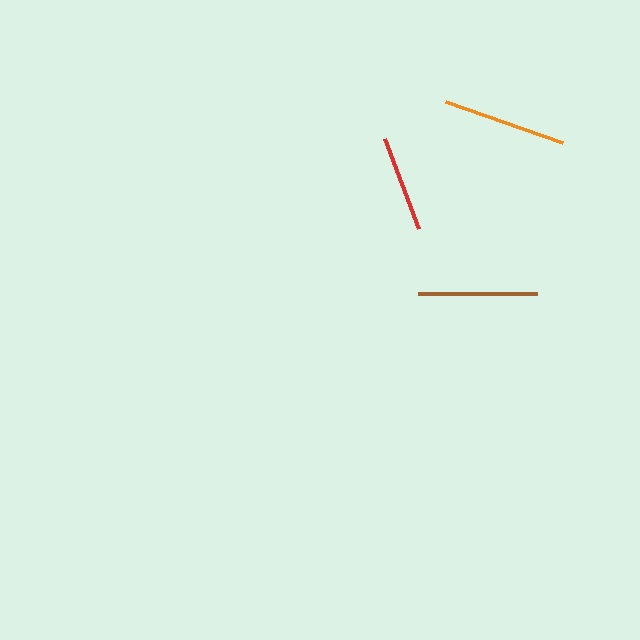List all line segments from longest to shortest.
From longest to shortest: orange, brown, red.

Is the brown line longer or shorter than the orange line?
The orange line is longer than the brown line.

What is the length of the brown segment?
The brown segment is approximately 119 pixels long.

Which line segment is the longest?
The orange line is the longest at approximately 124 pixels.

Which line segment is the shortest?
The red line is the shortest at approximately 96 pixels.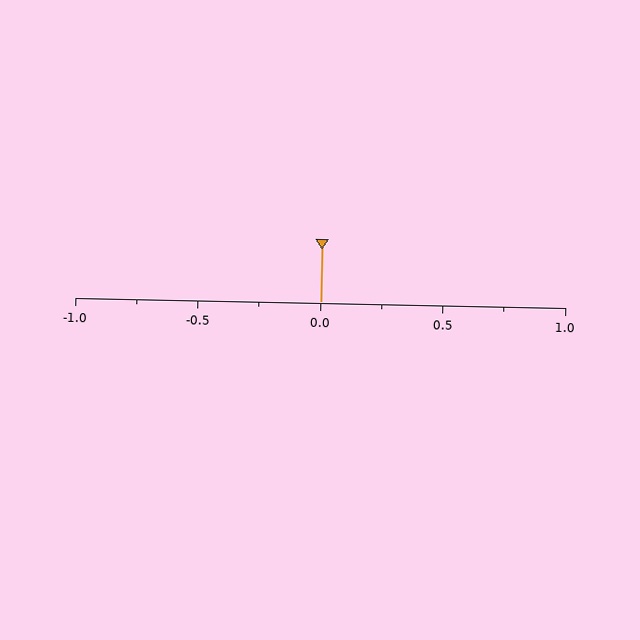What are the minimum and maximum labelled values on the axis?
The axis runs from -1.0 to 1.0.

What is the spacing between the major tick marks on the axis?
The major ticks are spaced 0.5 apart.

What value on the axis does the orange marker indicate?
The marker indicates approximately 0.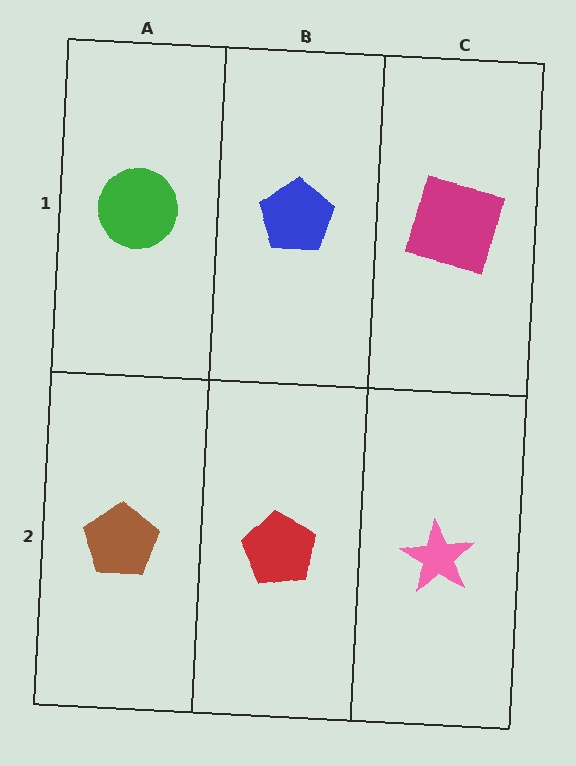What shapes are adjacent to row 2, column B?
A blue pentagon (row 1, column B), a brown pentagon (row 2, column A), a pink star (row 2, column C).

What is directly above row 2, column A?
A green circle.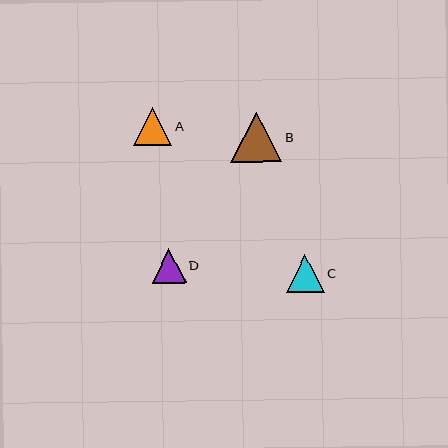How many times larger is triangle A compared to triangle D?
Triangle A is approximately 1.1 times the size of triangle D.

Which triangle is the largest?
Triangle B is the largest with a size of approximately 51 pixels.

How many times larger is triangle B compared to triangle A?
Triangle B is approximately 1.3 times the size of triangle A.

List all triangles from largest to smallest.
From largest to smallest: B, A, C, D.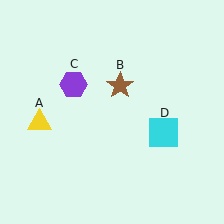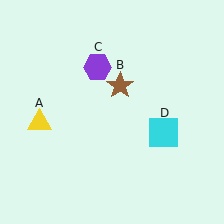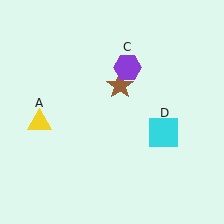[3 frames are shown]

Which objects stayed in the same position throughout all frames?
Yellow triangle (object A) and brown star (object B) and cyan square (object D) remained stationary.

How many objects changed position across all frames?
1 object changed position: purple hexagon (object C).